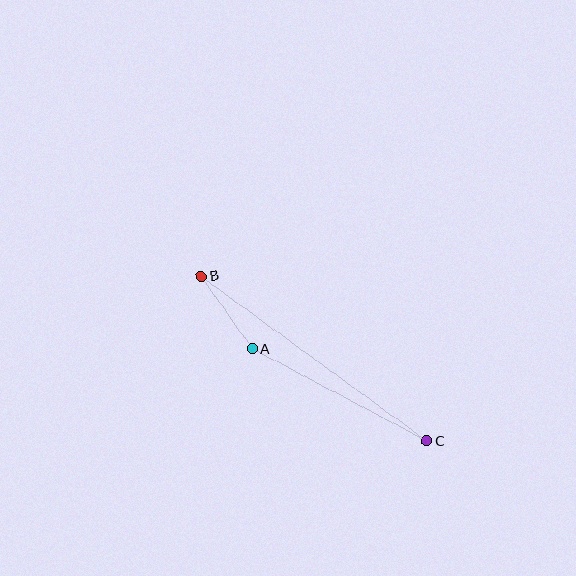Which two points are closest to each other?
Points A and B are closest to each other.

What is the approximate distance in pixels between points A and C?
The distance between A and C is approximately 198 pixels.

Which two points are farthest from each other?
Points B and C are farthest from each other.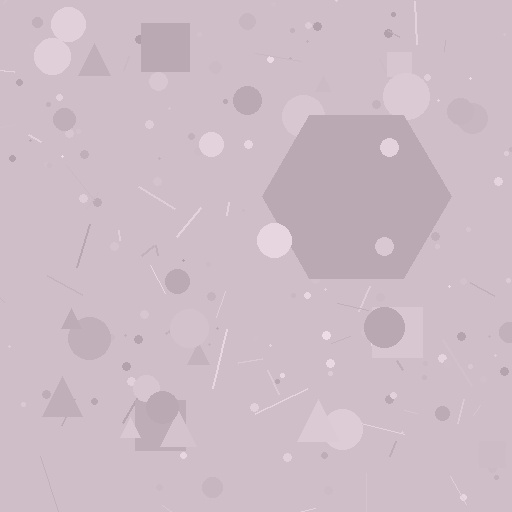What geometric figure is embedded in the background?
A hexagon is embedded in the background.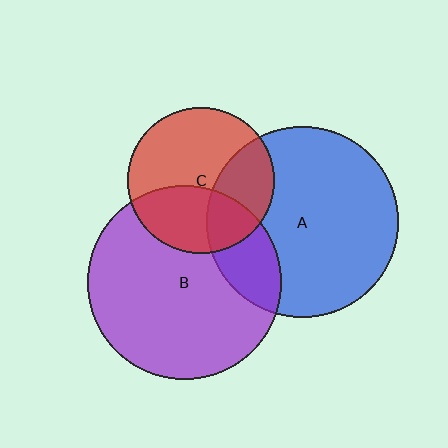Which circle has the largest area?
Circle B (purple).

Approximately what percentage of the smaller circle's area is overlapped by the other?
Approximately 20%.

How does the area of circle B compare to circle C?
Approximately 1.8 times.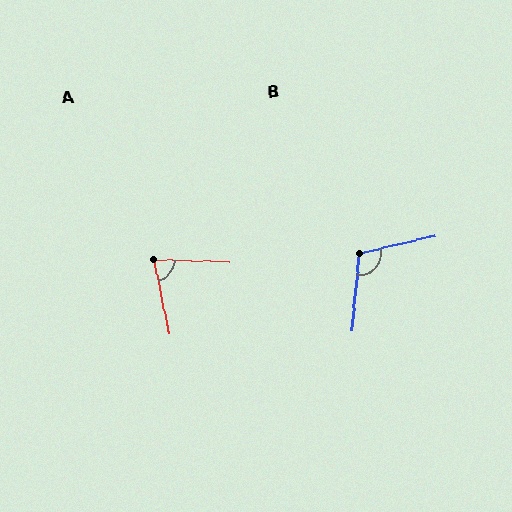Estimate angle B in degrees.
Approximately 109 degrees.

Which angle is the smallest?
A, at approximately 76 degrees.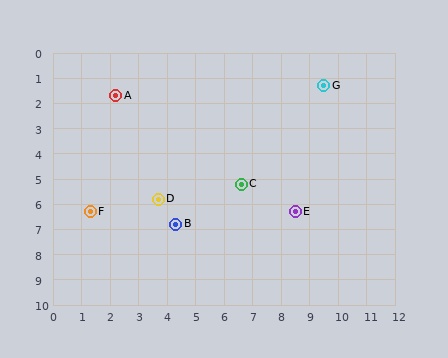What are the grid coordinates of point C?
Point C is at approximately (6.6, 5.2).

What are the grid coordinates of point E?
Point E is at approximately (8.5, 6.3).